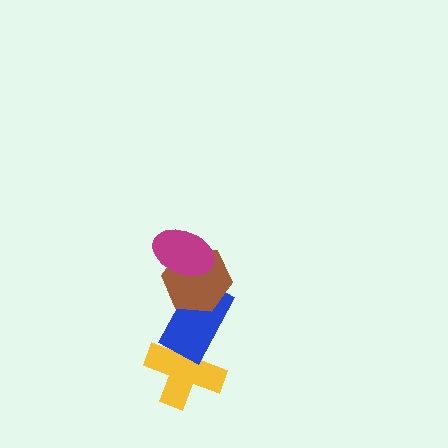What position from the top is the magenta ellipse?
The magenta ellipse is 1st from the top.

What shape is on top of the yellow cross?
The blue rectangle is on top of the yellow cross.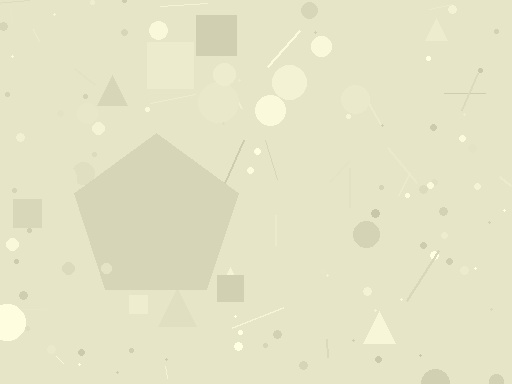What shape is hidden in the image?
A pentagon is hidden in the image.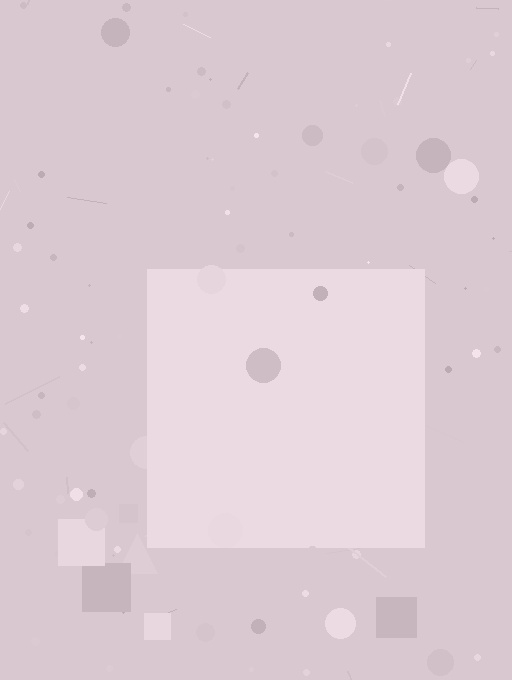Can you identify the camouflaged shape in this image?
The camouflaged shape is a square.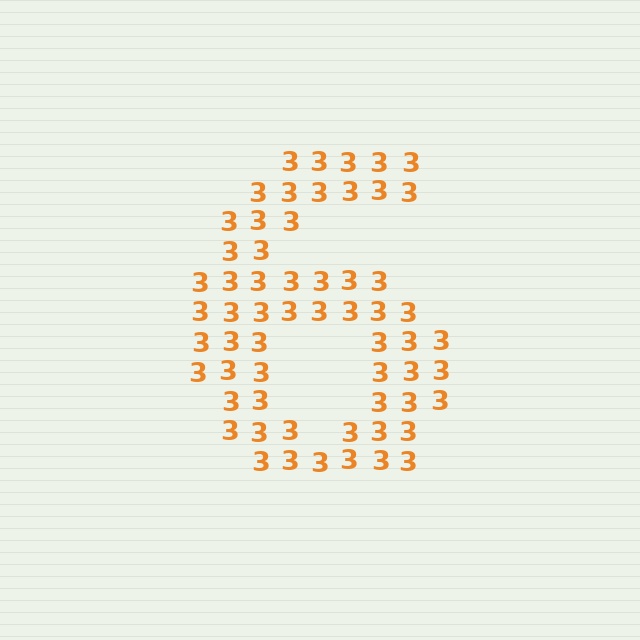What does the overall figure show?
The overall figure shows the digit 6.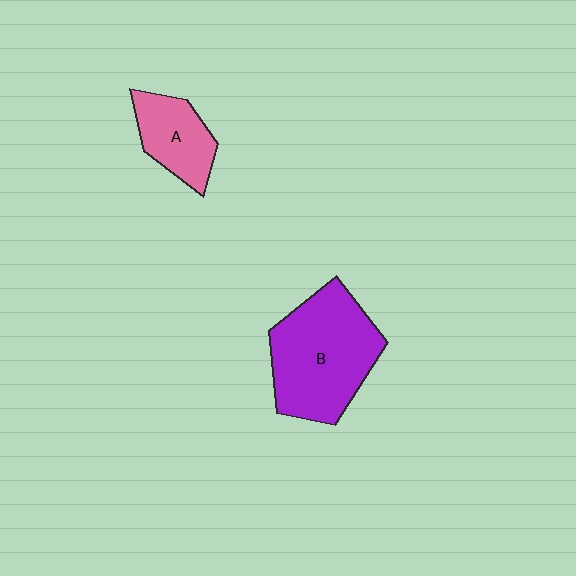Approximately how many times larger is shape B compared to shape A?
Approximately 2.1 times.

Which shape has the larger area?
Shape B (purple).